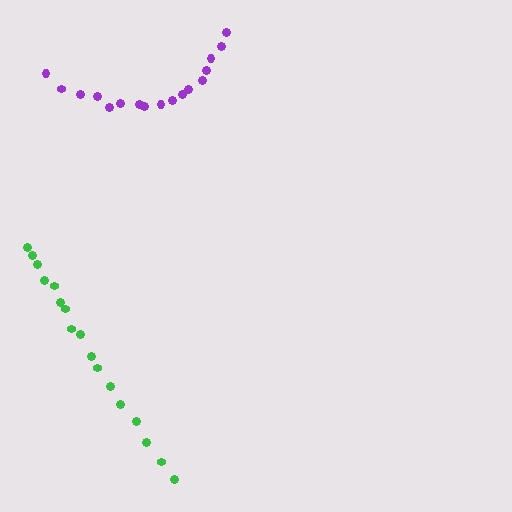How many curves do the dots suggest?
There are 2 distinct paths.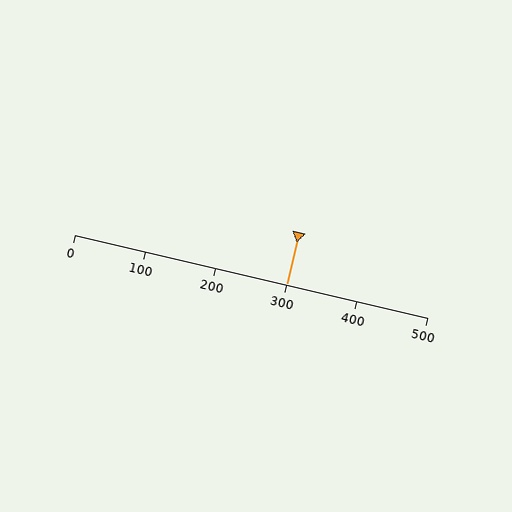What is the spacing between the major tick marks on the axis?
The major ticks are spaced 100 apart.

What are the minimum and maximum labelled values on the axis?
The axis runs from 0 to 500.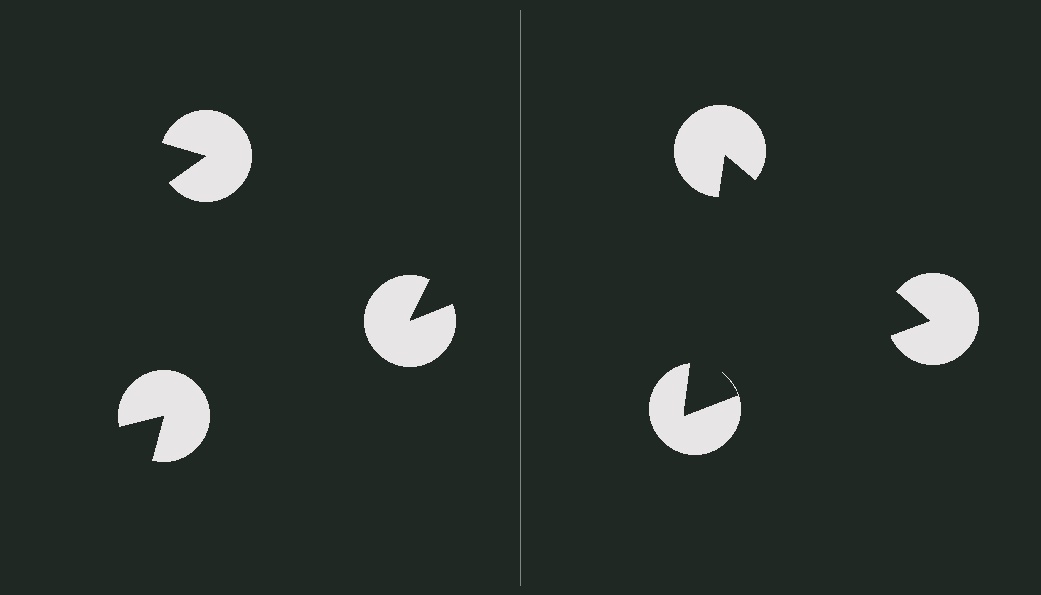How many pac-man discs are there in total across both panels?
6 — 3 on each side.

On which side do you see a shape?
An illusory triangle appears on the right side. On the left side the wedge cuts are rotated, so no coherent shape forms.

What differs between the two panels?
The pac-man discs are positioned identically on both sides; only the wedge orientations differ. On the right they align to a triangle; on the left they are misaligned.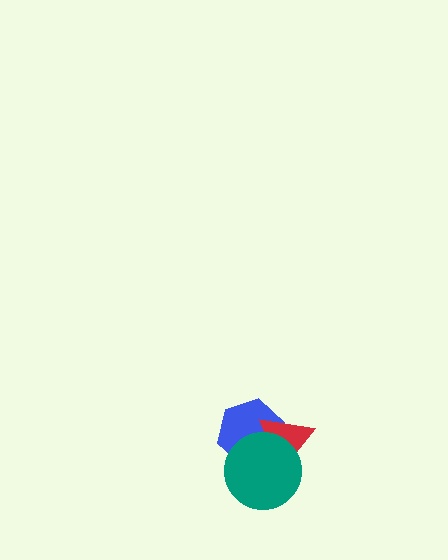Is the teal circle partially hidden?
No, no other shape covers it.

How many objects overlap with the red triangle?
2 objects overlap with the red triangle.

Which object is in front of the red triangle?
The teal circle is in front of the red triangle.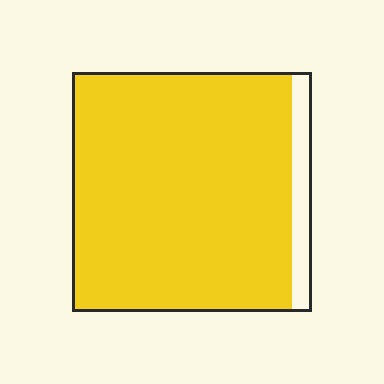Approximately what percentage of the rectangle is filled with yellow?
Approximately 90%.